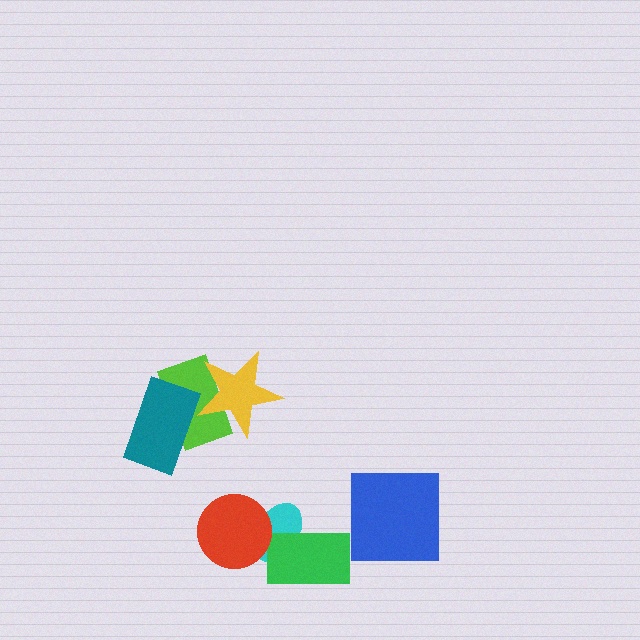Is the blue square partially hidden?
No, no other shape covers it.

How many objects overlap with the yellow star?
1 object overlaps with the yellow star.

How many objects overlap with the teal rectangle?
1 object overlaps with the teal rectangle.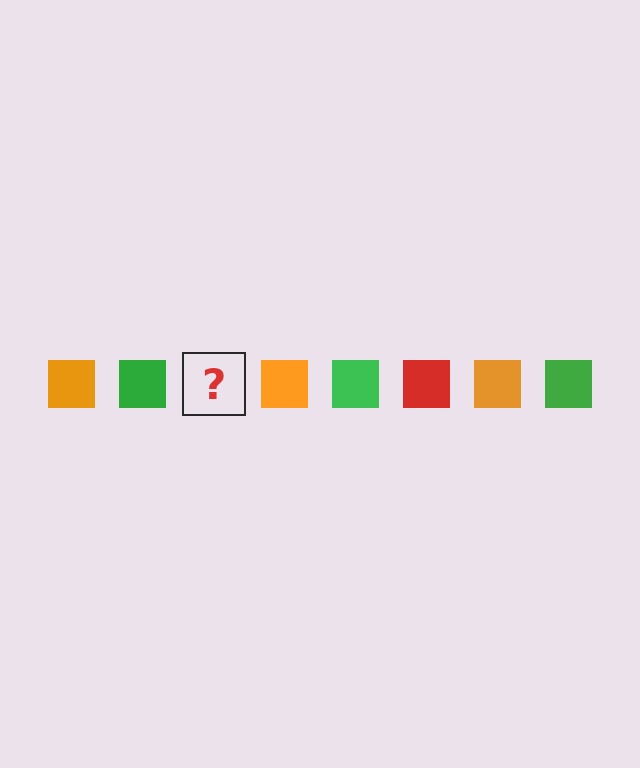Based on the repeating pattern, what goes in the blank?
The blank should be a red square.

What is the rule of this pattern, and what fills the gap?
The rule is that the pattern cycles through orange, green, red squares. The gap should be filled with a red square.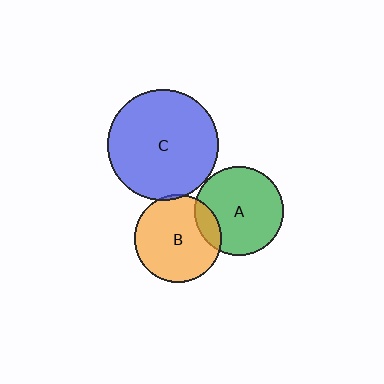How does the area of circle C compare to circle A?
Approximately 1.6 times.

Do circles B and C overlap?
Yes.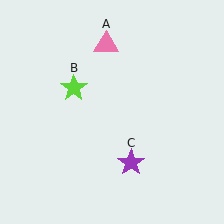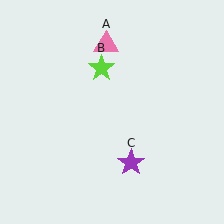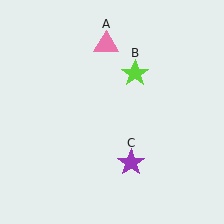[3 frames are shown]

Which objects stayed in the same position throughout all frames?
Pink triangle (object A) and purple star (object C) remained stationary.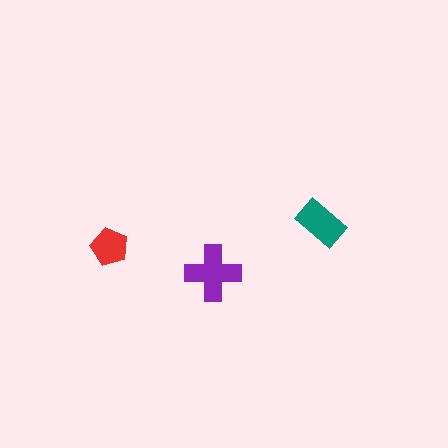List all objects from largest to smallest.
The purple cross, the teal rectangle, the red pentagon.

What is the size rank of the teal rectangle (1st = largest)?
2nd.